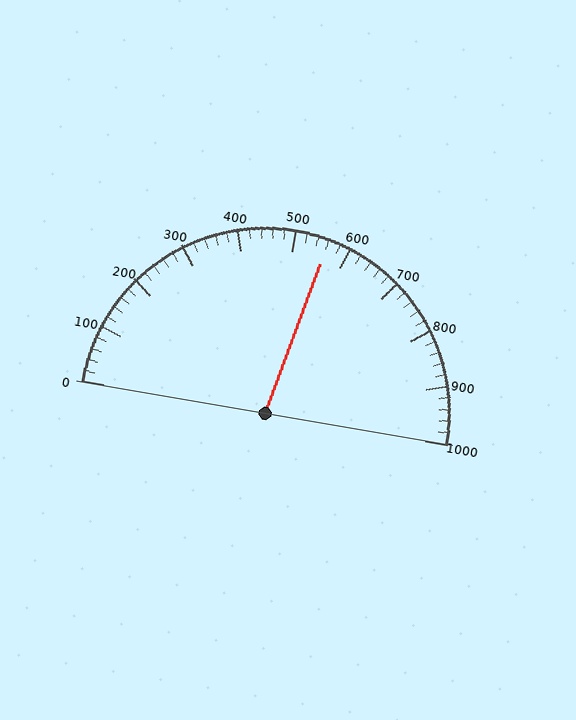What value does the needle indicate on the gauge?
The needle indicates approximately 560.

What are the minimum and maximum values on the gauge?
The gauge ranges from 0 to 1000.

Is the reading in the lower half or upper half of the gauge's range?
The reading is in the upper half of the range (0 to 1000).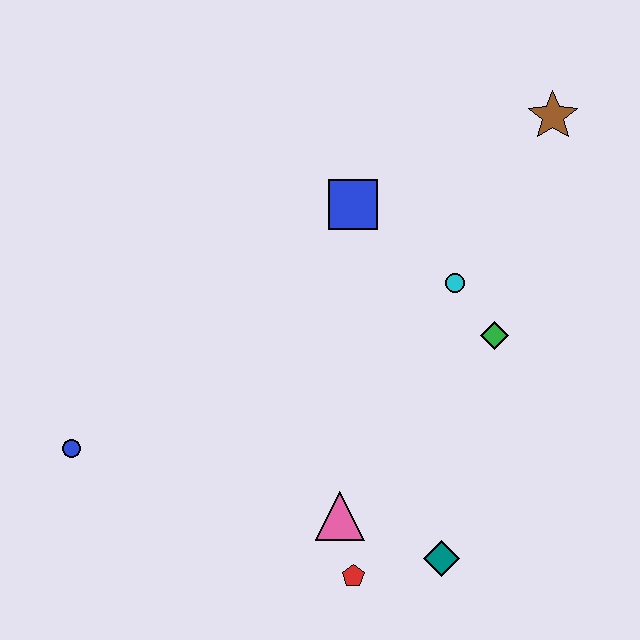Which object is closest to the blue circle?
The pink triangle is closest to the blue circle.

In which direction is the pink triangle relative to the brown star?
The pink triangle is below the brown star.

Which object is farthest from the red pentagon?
The brown star is farthest from the red pentagon.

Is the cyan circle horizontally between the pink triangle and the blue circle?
No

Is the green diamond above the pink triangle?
Yes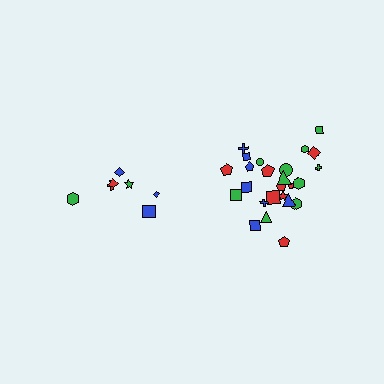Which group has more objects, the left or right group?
The right group.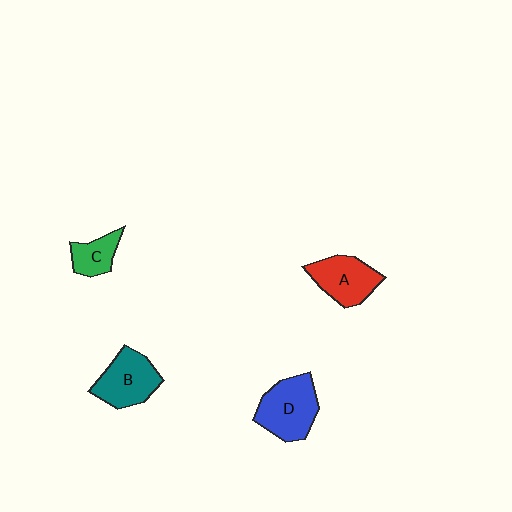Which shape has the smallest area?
Shape C (green).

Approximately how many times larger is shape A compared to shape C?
Approximately 1.7 times.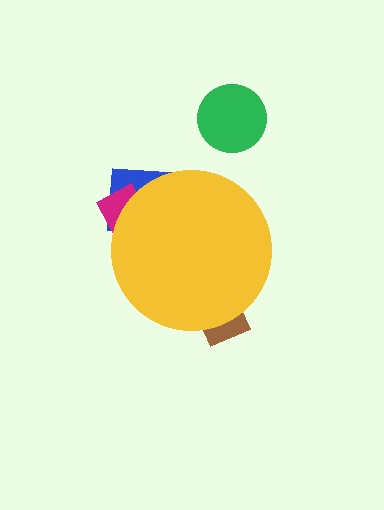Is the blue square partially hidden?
Yes, the blue square is partially hidden behind the yellow circle.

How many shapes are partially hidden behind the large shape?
3 shapes are partially hidden.